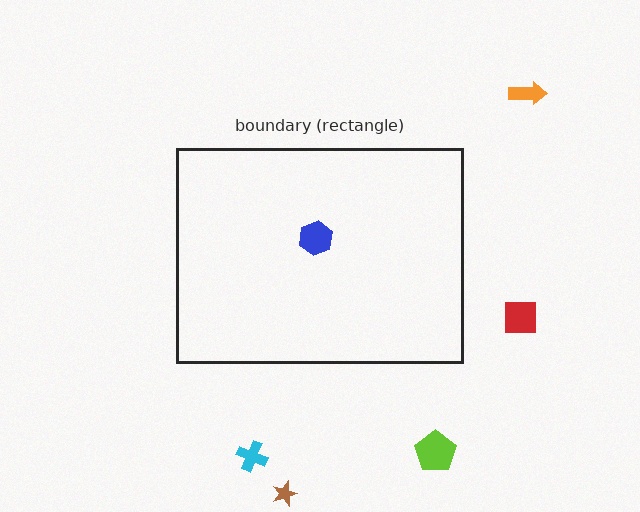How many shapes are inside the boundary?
1 inside, 5 outside.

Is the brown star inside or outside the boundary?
Outside.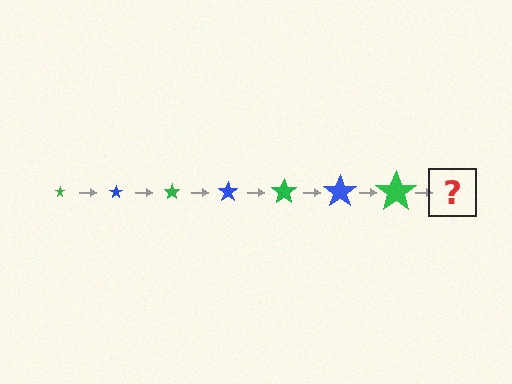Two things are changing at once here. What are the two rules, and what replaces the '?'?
The two rules are that the star grows larger each step and the color cycles through green and blue. The '?' should be a blue star, larger than the previous one.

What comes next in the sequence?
The next element should be a blue star, larger than the previous one.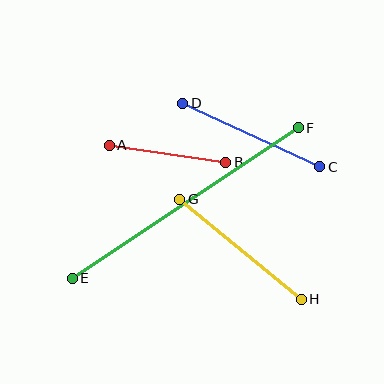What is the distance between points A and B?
The distance is approximately 118 pixels.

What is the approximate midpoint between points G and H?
The midpoint is at approximately (240, 249) pixels.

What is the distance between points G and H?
The distance is approximately 157 pixels.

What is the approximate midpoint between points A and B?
The midpoint is at approximately (168, 154) pixels.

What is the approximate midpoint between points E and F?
The midpoint is at approximately (185, 203) pixels.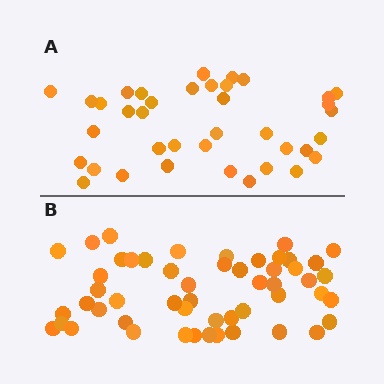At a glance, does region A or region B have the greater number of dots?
Region B (the bottom region) has more dots.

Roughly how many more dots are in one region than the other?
Region B has approximately 15 more dots than region A.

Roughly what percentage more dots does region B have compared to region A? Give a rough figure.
About 35% more.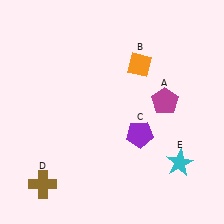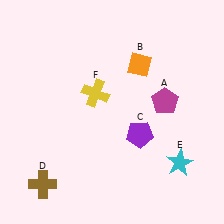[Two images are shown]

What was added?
A yellow cross (F) was added in Image 2.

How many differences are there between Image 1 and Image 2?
There is 1 difference between the two images.